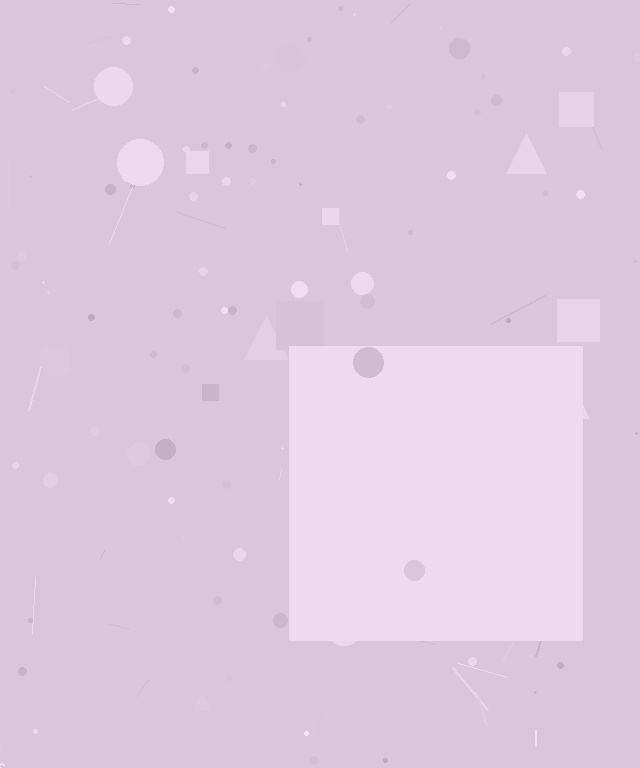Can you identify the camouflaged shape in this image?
The camouflaged shape is a square.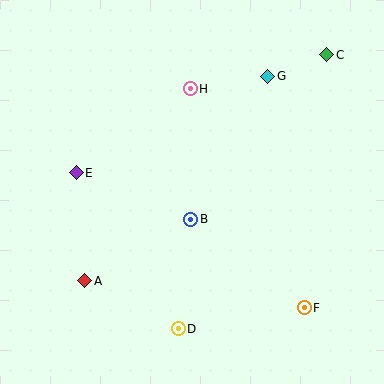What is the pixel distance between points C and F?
The distance between C and F is 254 pixels.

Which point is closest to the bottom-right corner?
Point F is closest to the bottom-right corner.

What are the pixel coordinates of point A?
Point A is at (85, 281).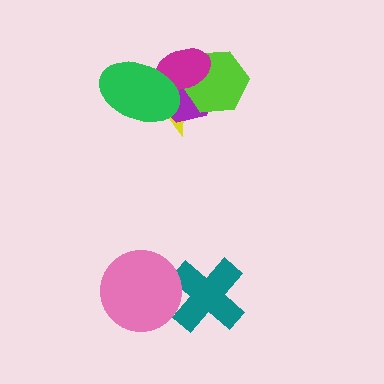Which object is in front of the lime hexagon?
The magenta ellipse is in front of the lime hexagon.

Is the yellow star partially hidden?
Yes, it is partially covered by another shape.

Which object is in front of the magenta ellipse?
The green ellipse is in front of the magenta ellipse.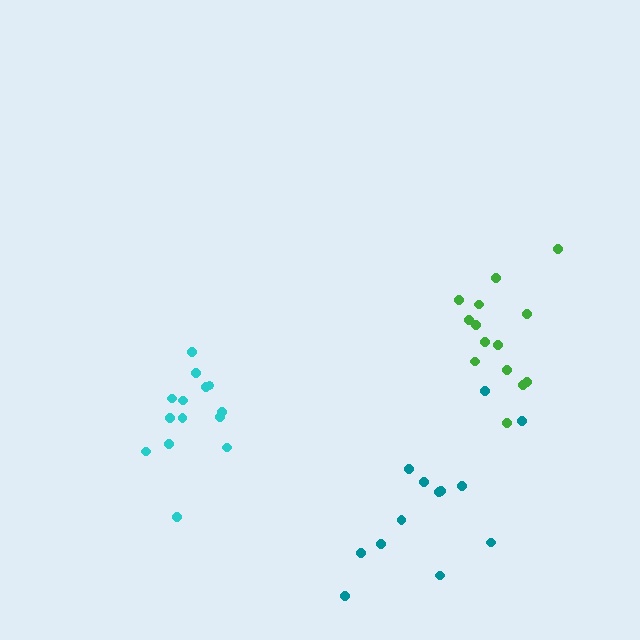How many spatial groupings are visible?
There are 3 spatial groupings.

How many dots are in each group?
Group 1: 13 dots, Group 2: 14 dots, Group 3: 14 dots (41 total).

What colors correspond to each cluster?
The clusters are colored: teal, green, cyan.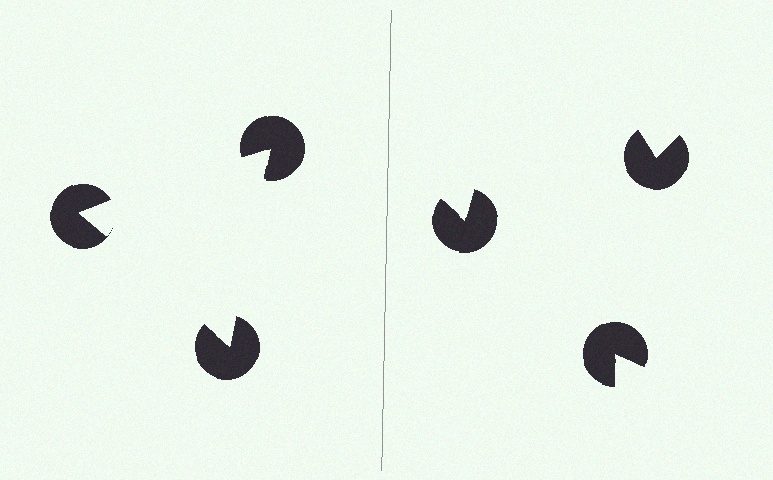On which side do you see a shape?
An illusory triangle appears on the left side. On the right side the wedge cuts are rotated, so no coherent shape forms.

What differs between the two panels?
The pac-man discs are positioned identically on both sides; only the wedge orientations differ. On the left they align to a triangle; on the right they are misaligned.